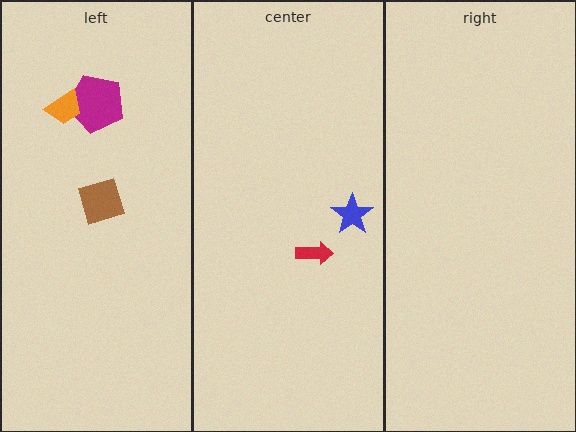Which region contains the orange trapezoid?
The left region.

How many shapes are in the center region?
2.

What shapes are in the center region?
The blue star, the red arrow.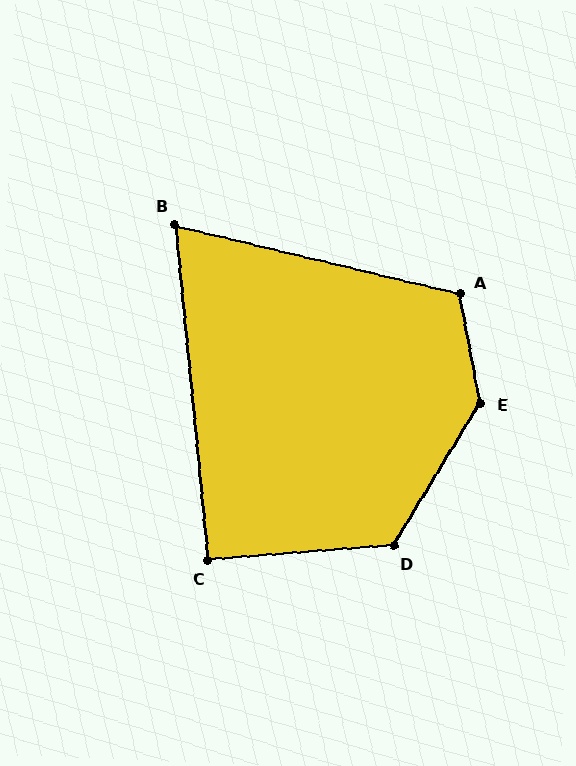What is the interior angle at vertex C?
Approximately 91 degrees (approximately right).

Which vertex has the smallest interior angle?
B, at approximately 71 degrees.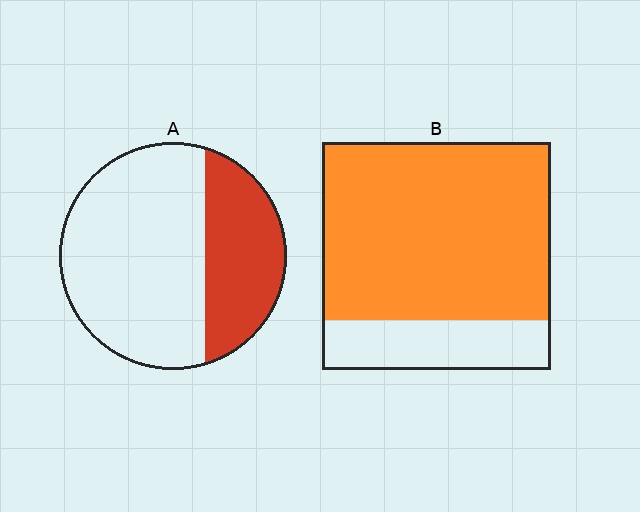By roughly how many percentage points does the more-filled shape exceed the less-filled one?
By roughly 45 percentage points (B over A).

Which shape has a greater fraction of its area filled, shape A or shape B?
Shape B.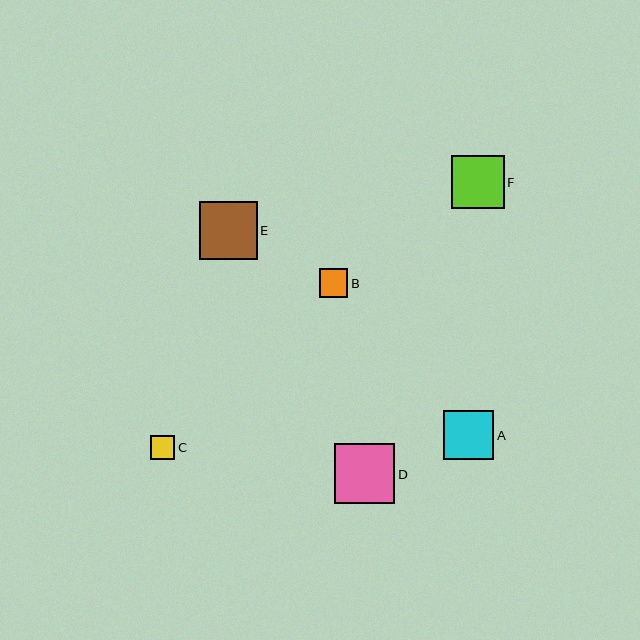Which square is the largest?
Square D is the largest with a size of approximately 60 pixels.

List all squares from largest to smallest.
From largest to smallest: D, E, F, A, B, C.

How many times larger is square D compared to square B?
Square D is approximately 2.1 times the size of square B.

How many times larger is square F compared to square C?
Square F is approximately 2.2 times the size of square C.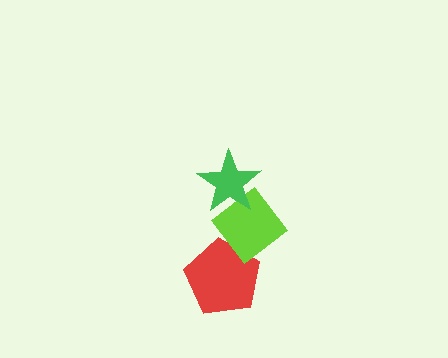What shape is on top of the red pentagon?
The lime diamond is on top of the red pentagon.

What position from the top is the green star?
The green star is 1st from the top.